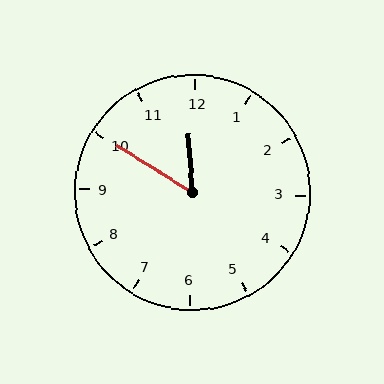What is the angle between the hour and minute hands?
Approximately 55 degrees.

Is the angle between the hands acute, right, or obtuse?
It is acute.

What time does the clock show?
11:50.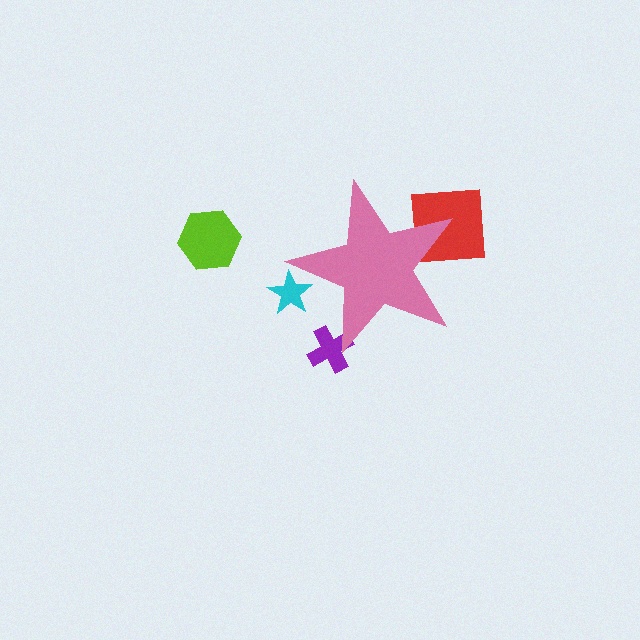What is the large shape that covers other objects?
A pink star.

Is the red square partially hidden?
Yes, the red square is partially hidden behind the pink star.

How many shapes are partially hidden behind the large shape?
3 shapes are partially hidden.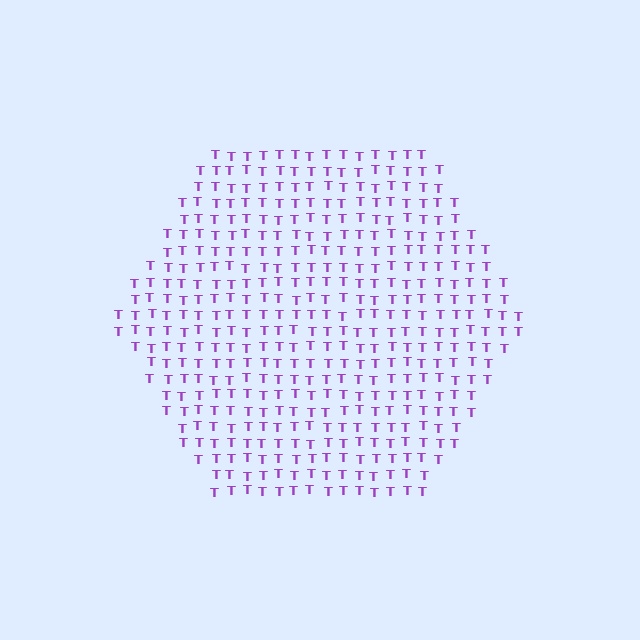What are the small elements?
The small elements are letter T's.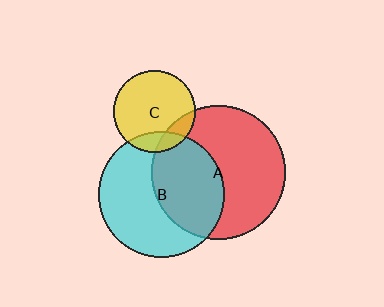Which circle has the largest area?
Circle A (red).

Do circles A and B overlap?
Yes.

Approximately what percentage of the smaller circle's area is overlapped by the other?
Approximately 45%.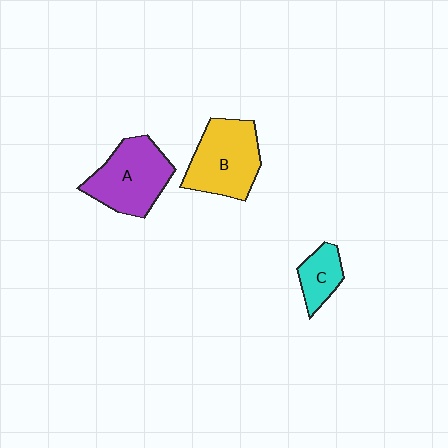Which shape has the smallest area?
Shape C (cyan).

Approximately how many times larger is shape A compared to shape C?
Approximately 2.2 times.